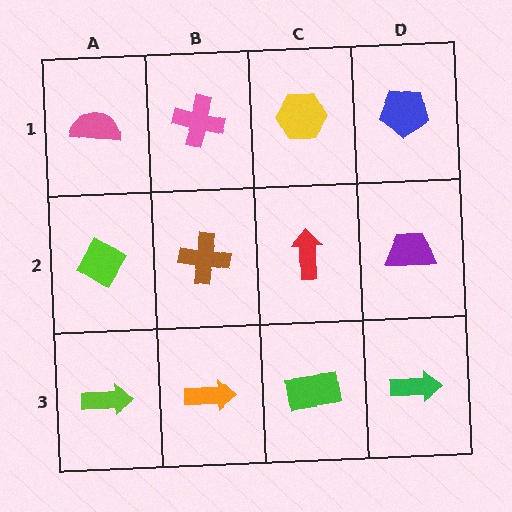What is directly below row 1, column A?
A lime diamond.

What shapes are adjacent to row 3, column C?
A red arrow (row 2, column C), an orange arrow (row 3, column B), a green arrow (row 3, column D).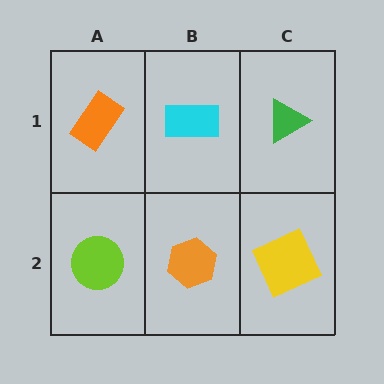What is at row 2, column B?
An orange hexagon.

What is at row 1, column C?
A green triangle.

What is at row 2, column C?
A yellow square.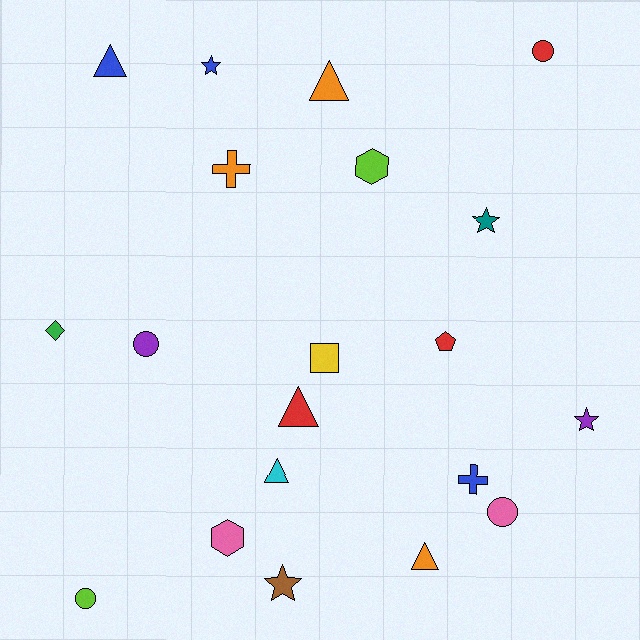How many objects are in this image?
There are 20 objects.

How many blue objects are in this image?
There are 3 blue objects.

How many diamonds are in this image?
There is 1 diamond.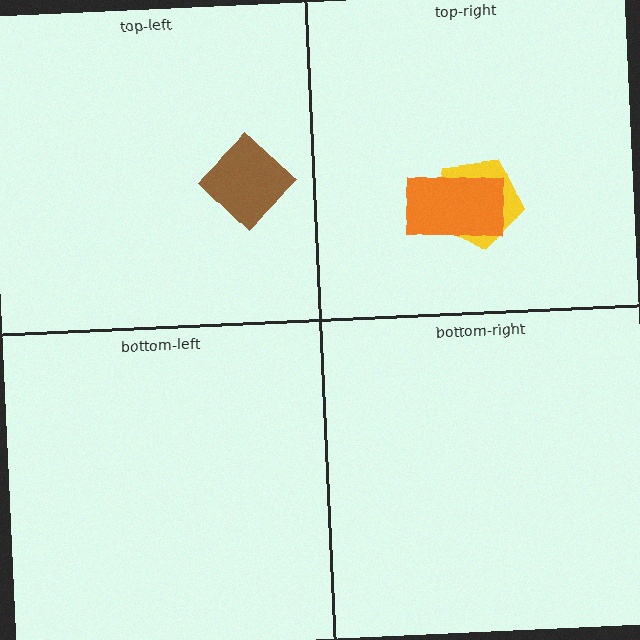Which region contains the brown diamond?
The top-left region.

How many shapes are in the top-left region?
1.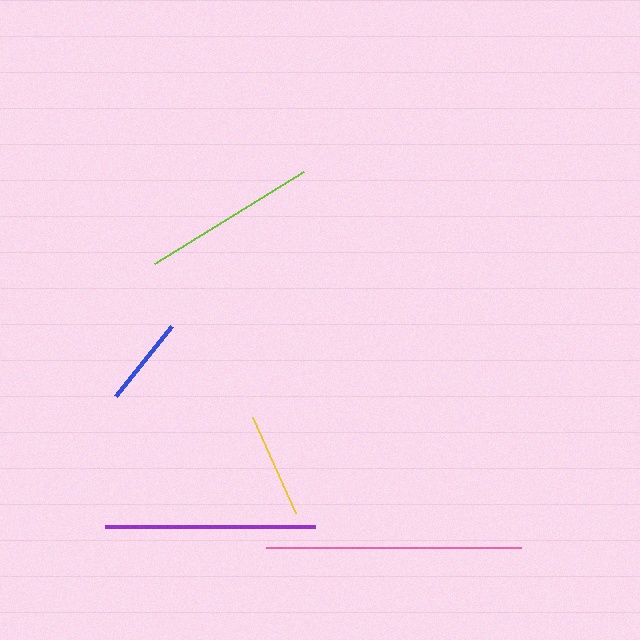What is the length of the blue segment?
The blue segment is approximately 90 pixels long.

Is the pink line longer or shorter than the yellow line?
The pink line is longer than the yellow line.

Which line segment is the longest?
The pink line is the longest at approximately 255 pixels.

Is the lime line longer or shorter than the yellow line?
The lime line is longer than the yellow line.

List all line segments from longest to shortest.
From longest to shortest: pink, purple, lime, yellow, blue.